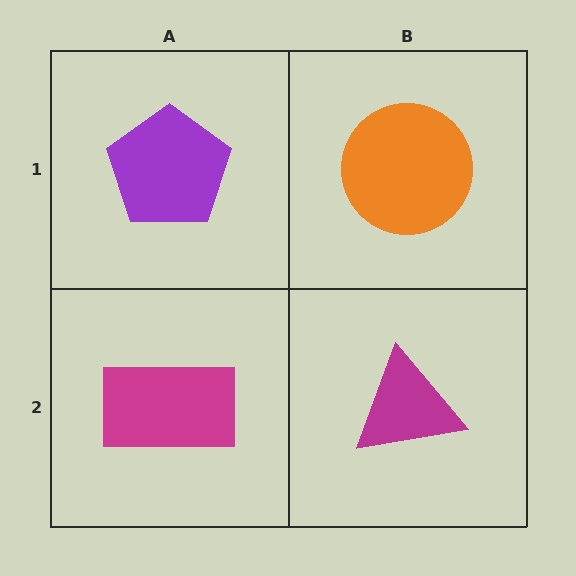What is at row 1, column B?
An orange circle.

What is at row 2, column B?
A magenta triangle.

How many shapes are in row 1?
2 shapes.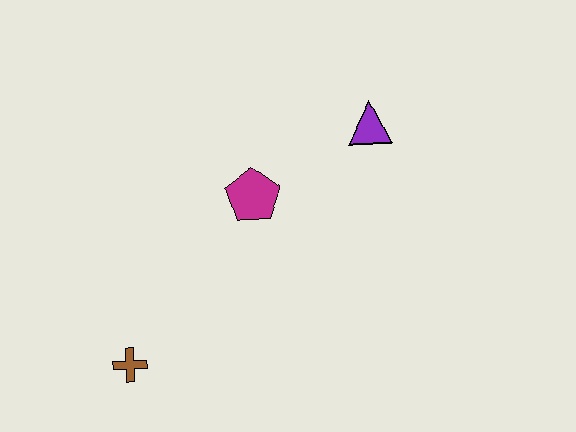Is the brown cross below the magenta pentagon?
Yes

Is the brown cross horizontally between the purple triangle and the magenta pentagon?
No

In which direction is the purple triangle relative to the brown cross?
The purple triangle is to the right of the brown cross.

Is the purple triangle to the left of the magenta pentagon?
No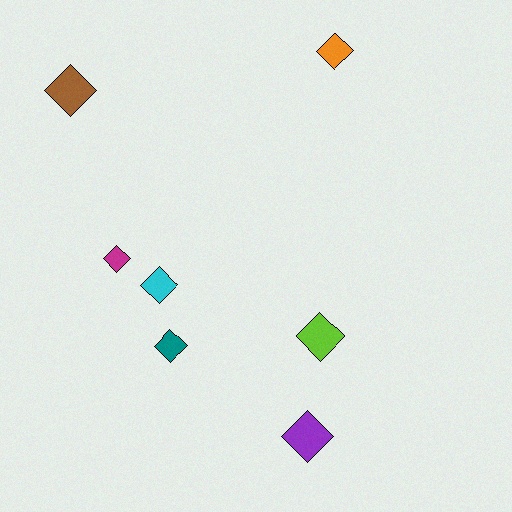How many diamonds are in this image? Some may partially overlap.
There are 7 diamonds.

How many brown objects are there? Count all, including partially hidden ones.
There is 1 brown object.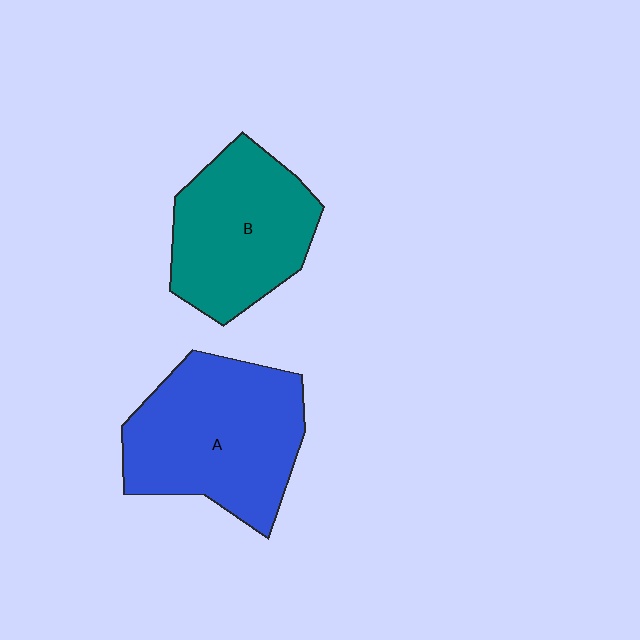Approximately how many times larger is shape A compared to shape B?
Approximately 1.2 times.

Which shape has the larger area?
Shape A (blue).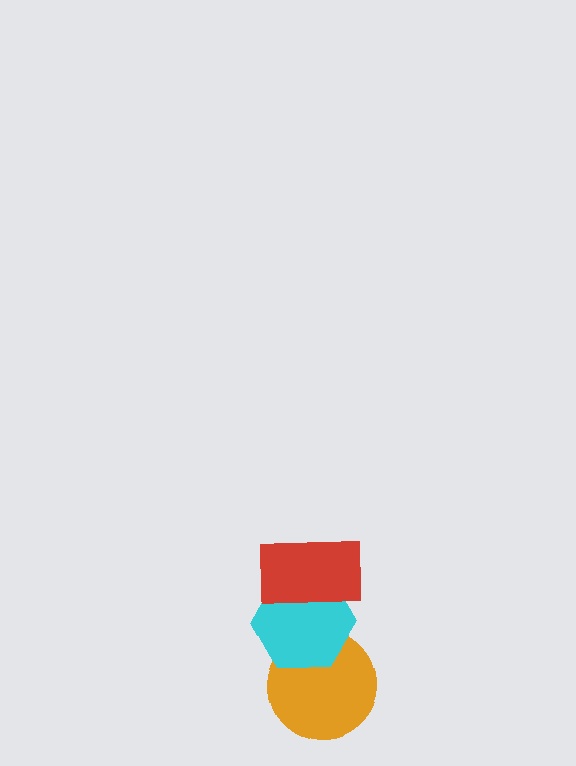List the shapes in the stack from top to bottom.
From top to bottom: the red rectangle, the cyan hexagon, the orange circle.